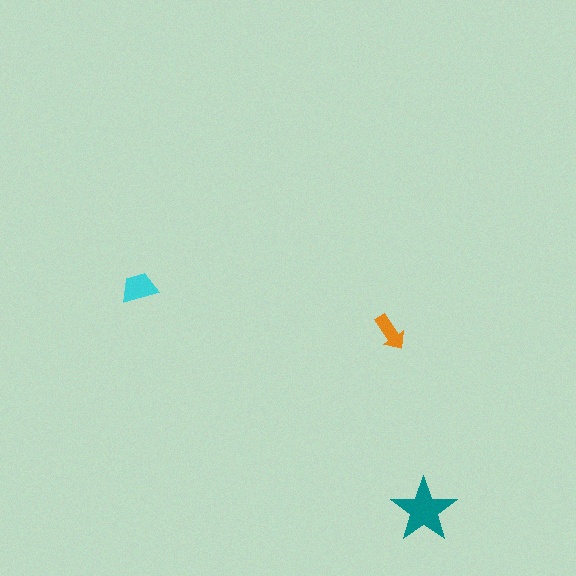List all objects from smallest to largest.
The orange arrow, the cyan trapezoid, the teal star.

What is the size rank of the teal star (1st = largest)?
1st.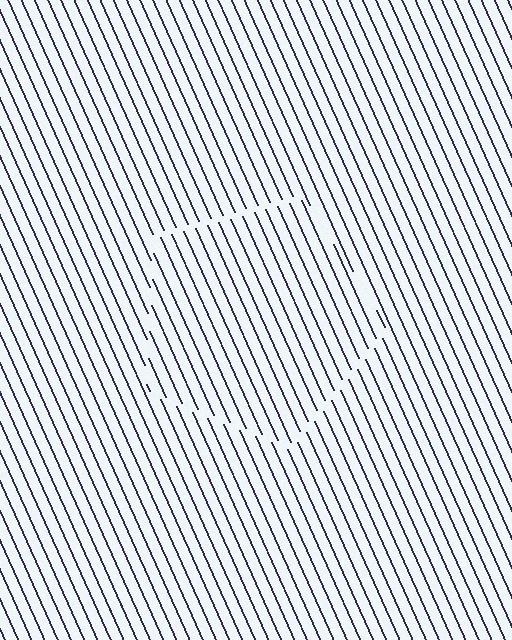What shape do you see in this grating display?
An illusory pentagon. The interior of the shape contains the same grating, shifted by half a period — the contour is defined by the phase discontinuity where line-ends from the inner and outer gratings abut.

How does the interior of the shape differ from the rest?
The interior of the shape contains the same grating, shifted by half a period — the contour is defined by the phase discontinuity where line-ends from the inner and outer gratings abut.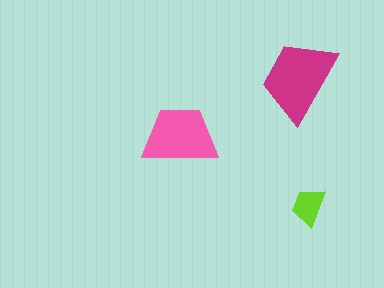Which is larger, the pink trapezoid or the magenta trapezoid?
The magenta one.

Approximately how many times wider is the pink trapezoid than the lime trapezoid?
About 2 times wider.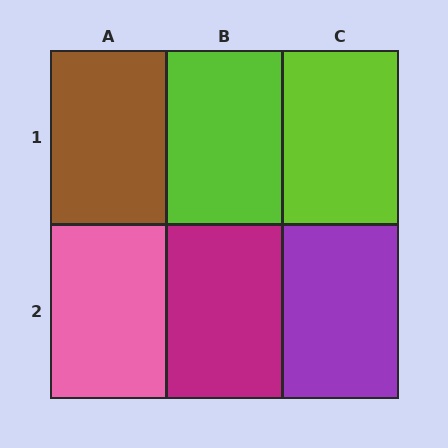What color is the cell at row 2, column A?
Pink.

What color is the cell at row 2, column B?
Magenta.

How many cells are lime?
2 cells are lime.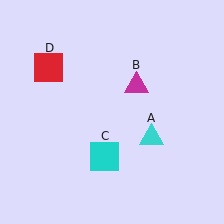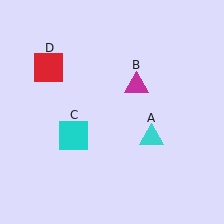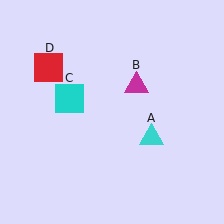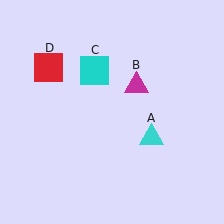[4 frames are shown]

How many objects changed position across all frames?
1 object changed position: cyan square (object C).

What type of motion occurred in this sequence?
The cyan square (object C) rotated clockwise around the center of the scene.